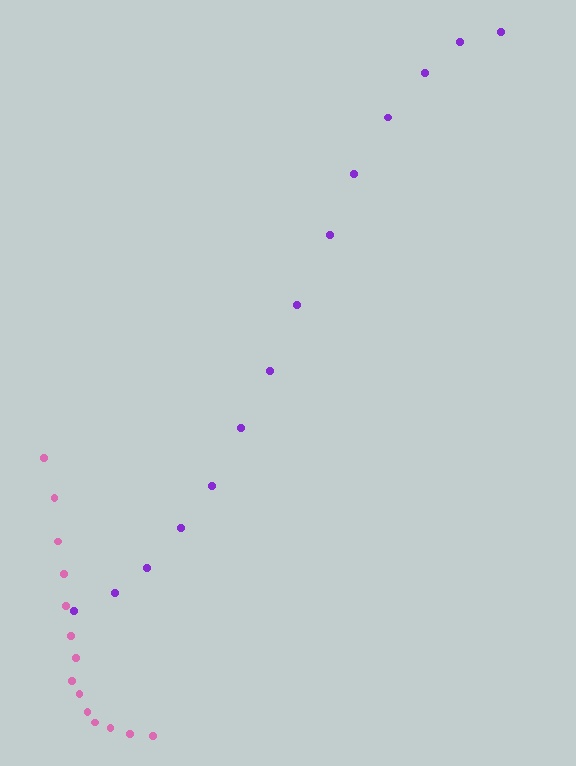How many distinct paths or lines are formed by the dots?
There are 2 distinct paths.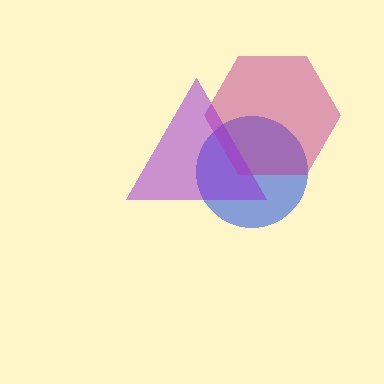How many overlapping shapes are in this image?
There are 3 overlapping shapes in the image.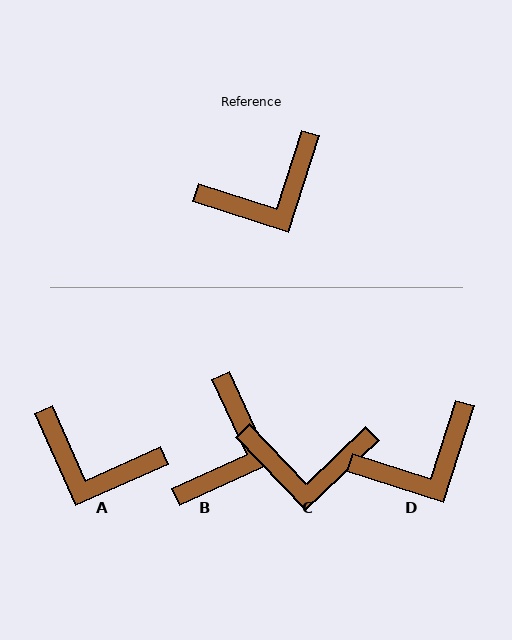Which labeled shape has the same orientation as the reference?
D.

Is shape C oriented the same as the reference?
No, it is off by about 29 degrees.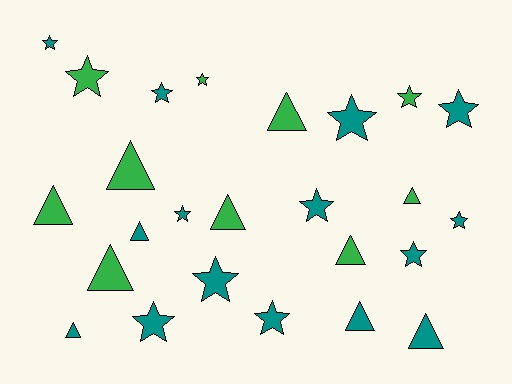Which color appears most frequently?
Teal, with 15 objects.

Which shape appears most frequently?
Star, with 14 objects.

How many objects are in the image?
There are 25 objects.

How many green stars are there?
There are 3 green stars.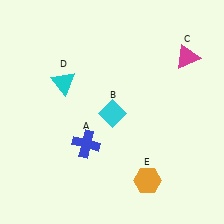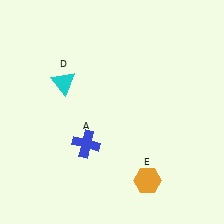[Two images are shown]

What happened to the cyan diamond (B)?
The cyan diamond (B) was removed in Image 2. It was in the bottom-right area of Image 1.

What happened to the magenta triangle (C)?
The magenta triangle (C) was removed in Image 2. It was in the top-right area of Image 1.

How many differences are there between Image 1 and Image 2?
There are 2 differences between the two images.